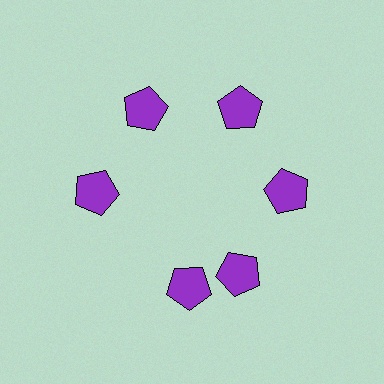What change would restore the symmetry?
The symmetry would be restored by rotating it back into even spacing with its neighbors so that all 6 pentagons sit at equal angles and equal distance from the center.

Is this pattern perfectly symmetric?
No. The 6 purple pentagons are arranged in a ring, but one element near the 7 o'clock position is rotated out of alignment along the ring, breaking the 6-fold rotational symmetry.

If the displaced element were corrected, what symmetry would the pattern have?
It would have 6-fold rotational symmetry — the pattern would map onto itself every 60 degrees.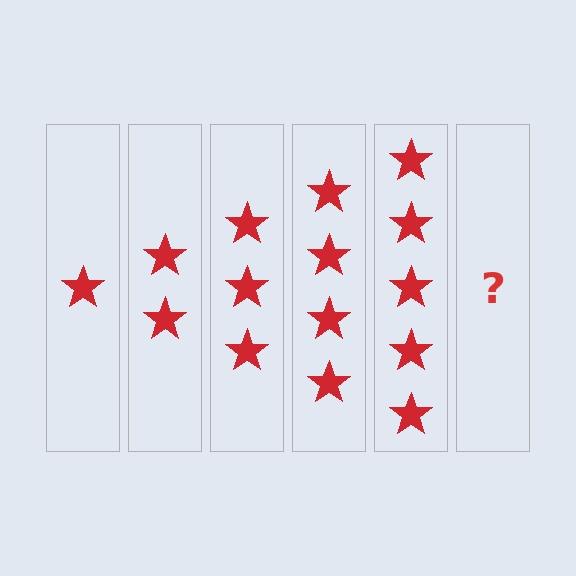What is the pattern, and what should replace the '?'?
The pattern is that each step adds one more star. The '?' should be 6 stars.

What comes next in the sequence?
The next element should be 6 stars.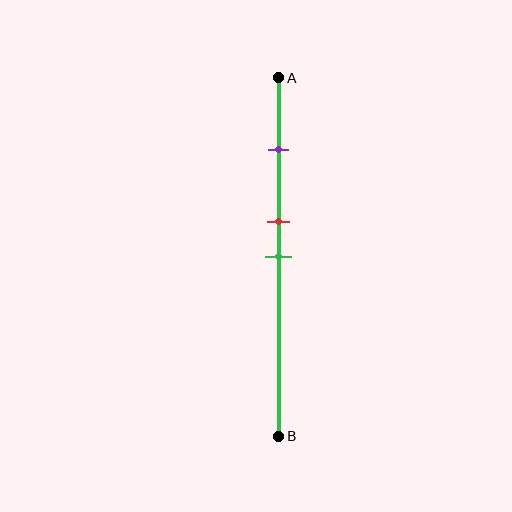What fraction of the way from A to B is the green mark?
The green mark is approximately 50% (0.5) of the way from A to B.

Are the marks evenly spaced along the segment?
No, the marks are not evenly spaced.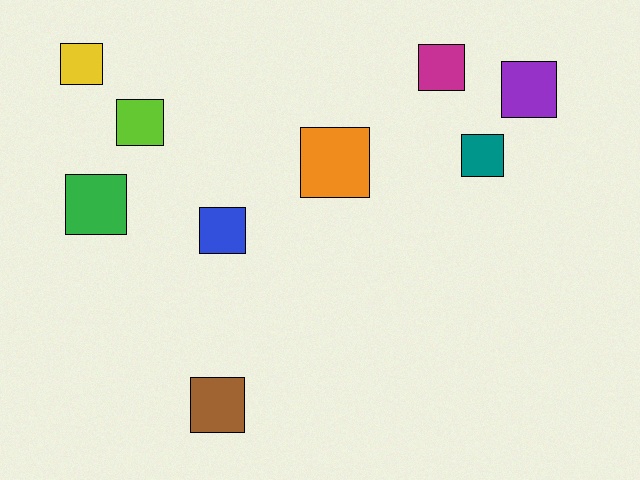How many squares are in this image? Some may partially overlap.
There are 9 squares.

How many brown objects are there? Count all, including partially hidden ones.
There is 1 brown object.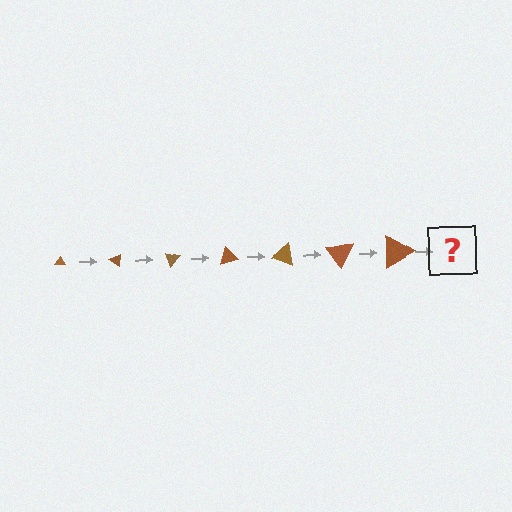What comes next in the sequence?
The next element should be a triangle, larger than the previous one and rotated 245 degrees from the start.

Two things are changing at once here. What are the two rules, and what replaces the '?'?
The two rules are that the triangle grows larger each step and it rotates 35 degrees each step. The '?' should be a triangle, larger than the previous one and rotated 245 degrees from the start.